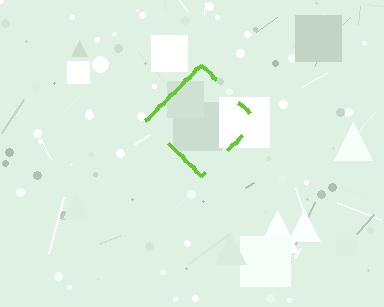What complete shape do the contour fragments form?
The contour fragments form a diamond.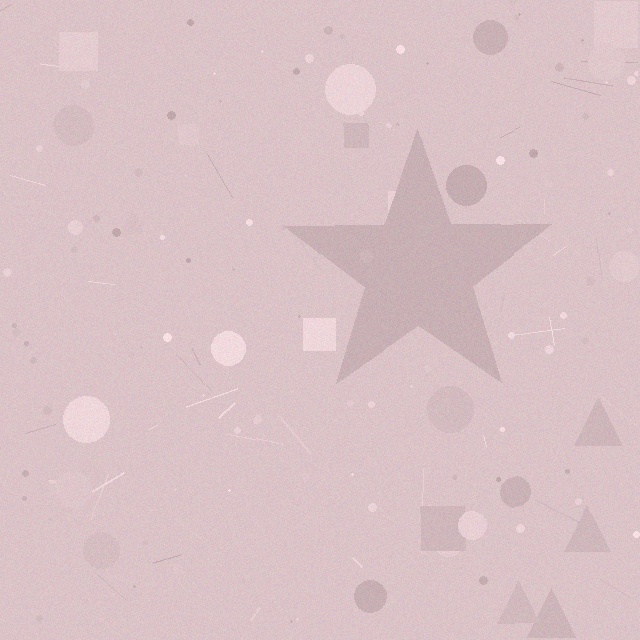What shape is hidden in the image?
A star is hidden in the image.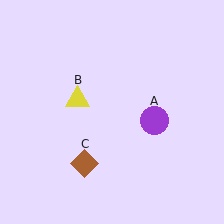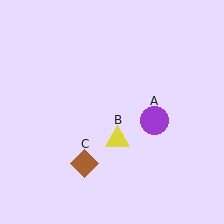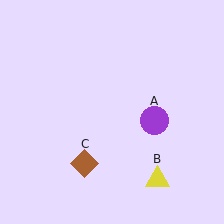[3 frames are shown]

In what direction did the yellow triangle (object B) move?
The yellow triangle (object B) moved down and to the right.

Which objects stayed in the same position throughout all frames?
Purple circle (object A) and brown diamond (object C) remained stationary.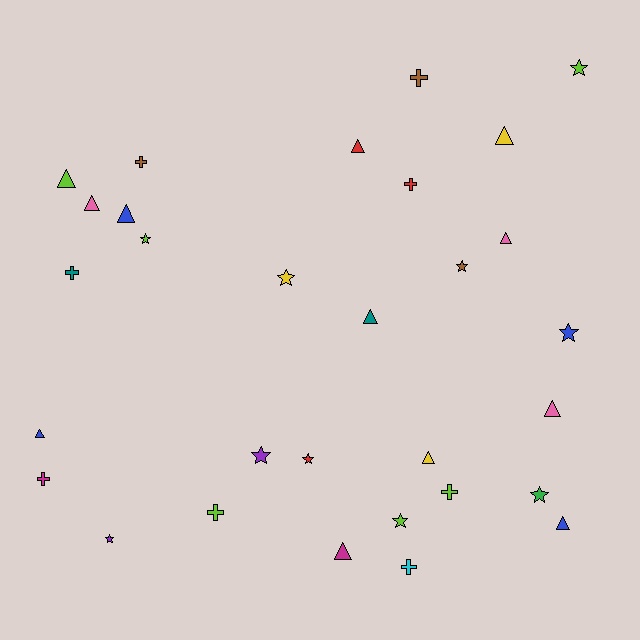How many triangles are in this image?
There are 12 triangles.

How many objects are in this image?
There are 30 objects.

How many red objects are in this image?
There are 3 red objects.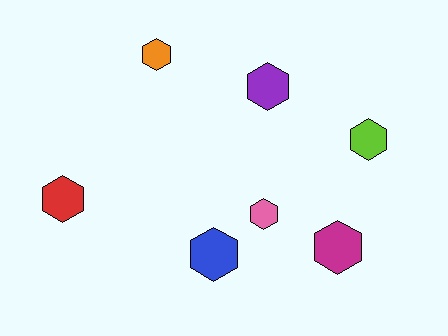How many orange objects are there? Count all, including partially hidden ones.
There is 1 orange object.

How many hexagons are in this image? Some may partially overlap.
There are 7 hexagons.